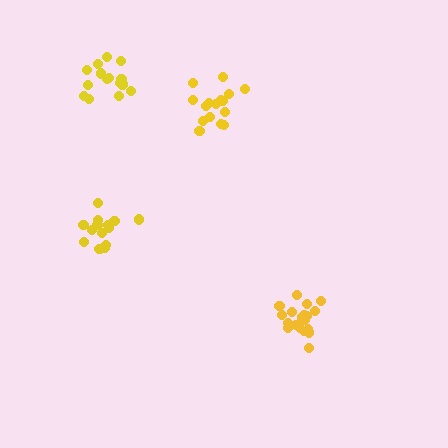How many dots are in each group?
Group 1: 17 dots, Group 2: 19 dots, Group 3: 15 dots, Group 4: 14 dots (65 total).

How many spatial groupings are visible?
There are 4 spatial groupings.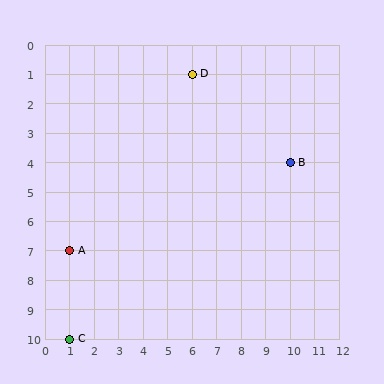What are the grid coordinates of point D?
Point D is at grid coordinates (6, 1).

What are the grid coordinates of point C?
Point C is at grid coordinates (1, 10).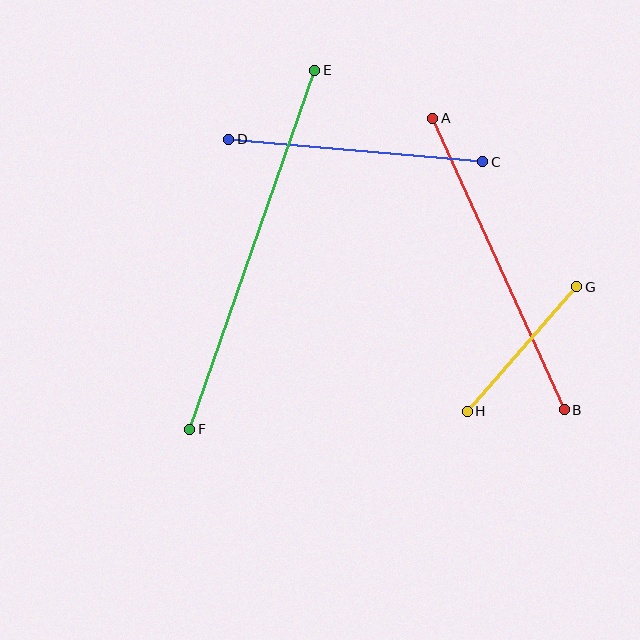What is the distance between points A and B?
The distance is approximately 320 pixels.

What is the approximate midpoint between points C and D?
The midpoint is at approximately (356, 151) pixels.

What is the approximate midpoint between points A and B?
The midpoint is at approximately (498, 264) pixels.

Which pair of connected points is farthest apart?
Points E and F are farthest apart.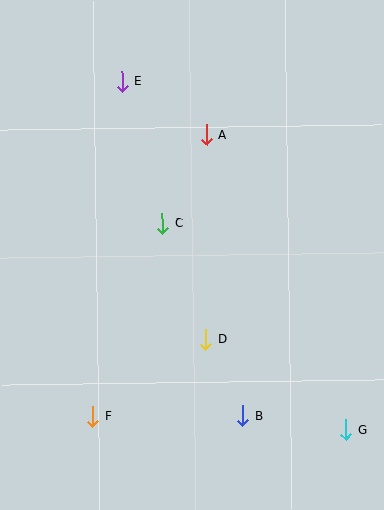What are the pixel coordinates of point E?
Point E is at (122, 81).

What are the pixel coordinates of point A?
Point A is at (207, 135).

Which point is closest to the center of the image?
Point C at (162, 224) is closest to the center.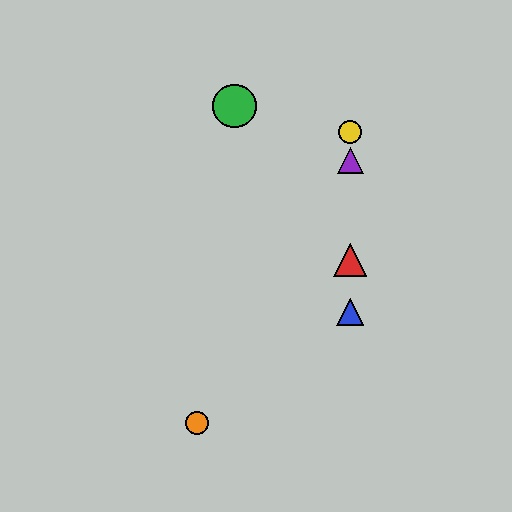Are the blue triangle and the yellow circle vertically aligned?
Yes, both are at x≈350.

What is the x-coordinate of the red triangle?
The red triangle is at x≈350.